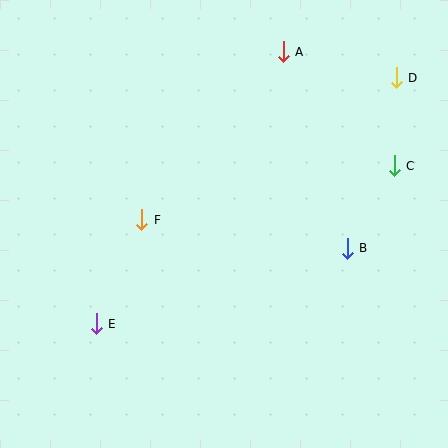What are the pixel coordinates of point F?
Point F is at (142, 220).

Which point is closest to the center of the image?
Point F at (142, 220) is closest to the center.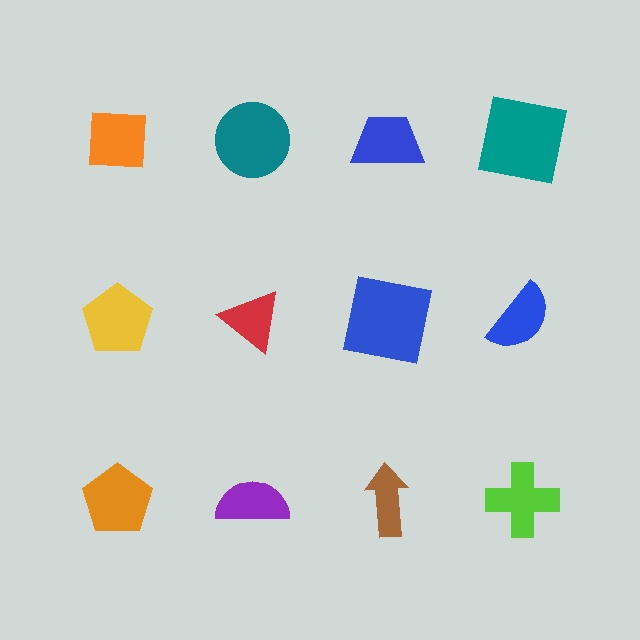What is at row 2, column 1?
A yellow pentagon.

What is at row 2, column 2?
A red triangle.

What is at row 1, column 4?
A teal square.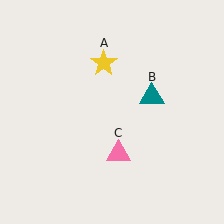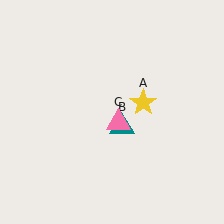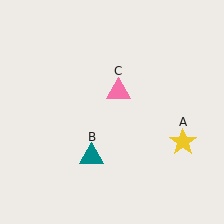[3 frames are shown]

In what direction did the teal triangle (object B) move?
The teal triangle (object B) moved down and to the left.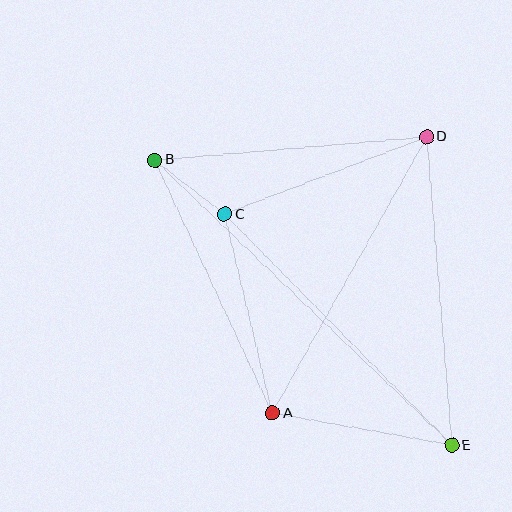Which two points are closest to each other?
Points B and C are closest to each other.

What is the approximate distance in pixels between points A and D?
The distance between A and D is approximately 317 pixels.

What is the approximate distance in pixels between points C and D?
The distance between C and D is approximately 217 pixels.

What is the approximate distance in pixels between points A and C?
The distance between A and C is approximately 205 pixels.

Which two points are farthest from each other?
Points B and E are farthest from each other.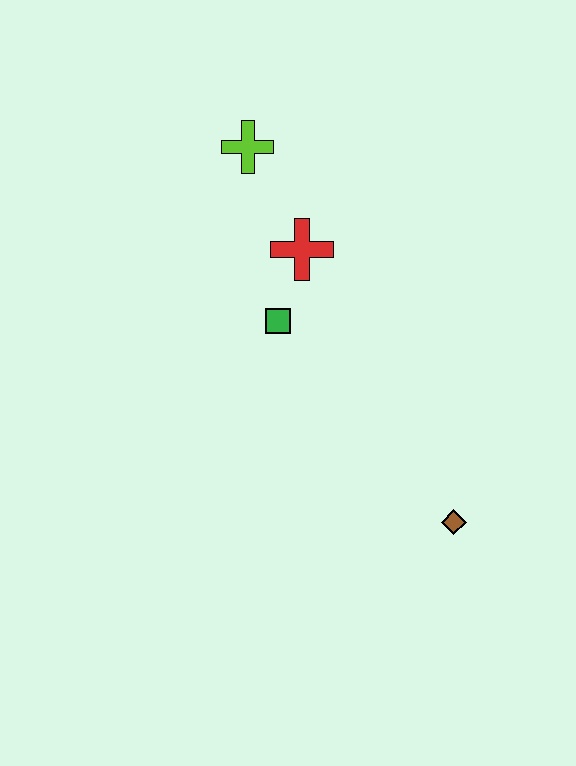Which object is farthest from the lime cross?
The brown diamond is farthest from the lime cross.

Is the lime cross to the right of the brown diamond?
No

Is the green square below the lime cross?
Yes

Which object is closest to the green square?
The red cross is closest to the green square.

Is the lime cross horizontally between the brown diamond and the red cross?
No